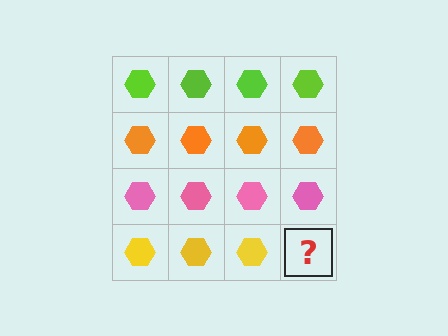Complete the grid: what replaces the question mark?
The question mark should be replaced with a yellow hexagon.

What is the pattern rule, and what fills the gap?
The rule is that each row has a consistent color. The gap should be filled with a yellow hexagon.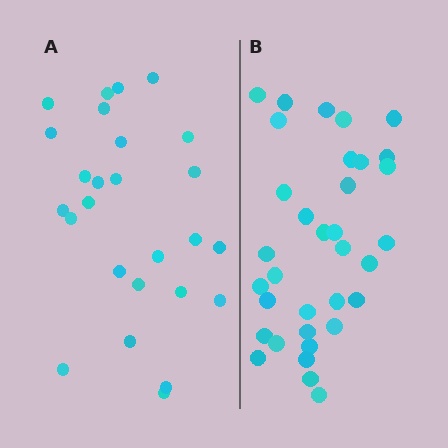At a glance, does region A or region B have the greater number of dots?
Region B (the right region) has more dots.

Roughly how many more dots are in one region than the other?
Region B has roughly 8 or so more dots than region A.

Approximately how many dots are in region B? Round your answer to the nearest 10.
About 30 dots. (The exact count is 34, which rounds to 30.)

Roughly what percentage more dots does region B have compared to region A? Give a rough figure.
About 30% more.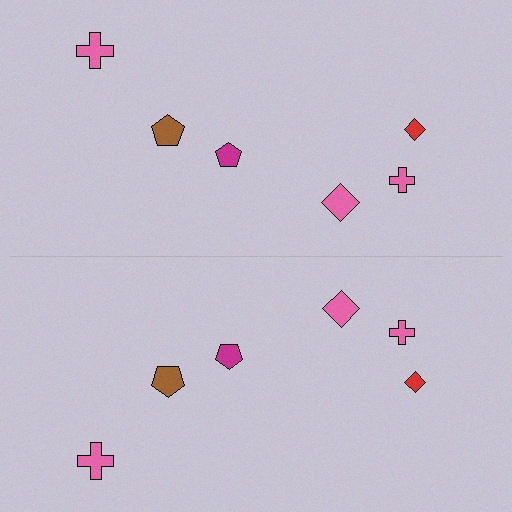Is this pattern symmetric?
Yes, this pattern has bilateral (reflection) symmetry.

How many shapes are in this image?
There are 12 shapes in this image.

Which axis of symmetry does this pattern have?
The pattern has a horizontal axis of symmetry running through the center of the image.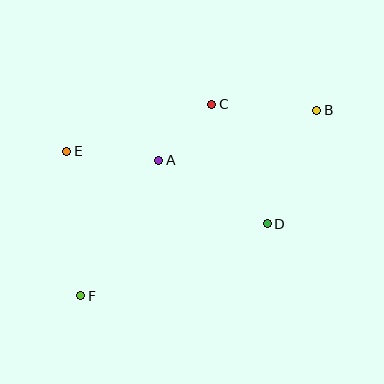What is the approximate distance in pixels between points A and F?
The distance between A and F is approximately 156 pixels.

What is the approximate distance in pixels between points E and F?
The distance between E and F is approximately 145 pixels.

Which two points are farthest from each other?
Points B and F are farthest from each other.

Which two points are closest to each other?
Points A and C are closest to each other.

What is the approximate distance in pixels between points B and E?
The distance between B and E is approximately 253 pixels.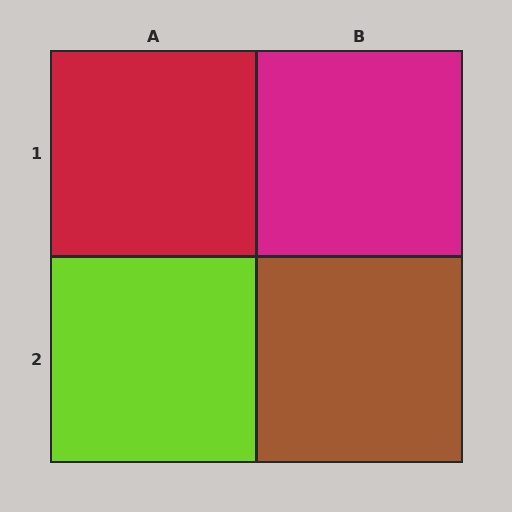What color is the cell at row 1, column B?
Magenta.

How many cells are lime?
1 cell is lime.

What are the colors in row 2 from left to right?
Lime, brown.